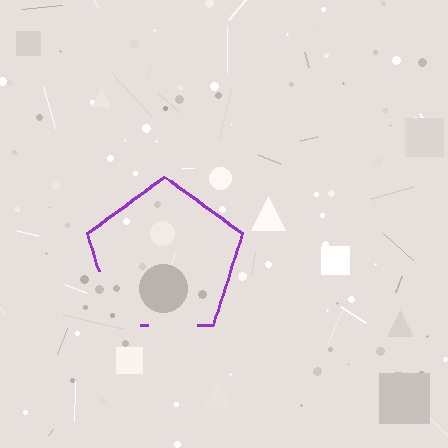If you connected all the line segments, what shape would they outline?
They would outline a pentagon.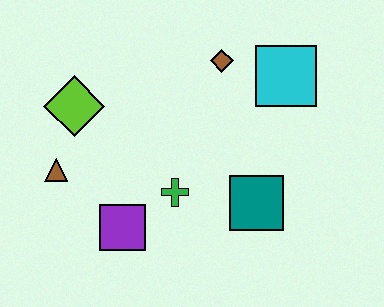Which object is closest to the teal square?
The green cross is closest to the teal square.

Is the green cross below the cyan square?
Yes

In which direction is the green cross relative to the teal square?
The green cross is to the left of the teal square.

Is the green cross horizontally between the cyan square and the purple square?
Yes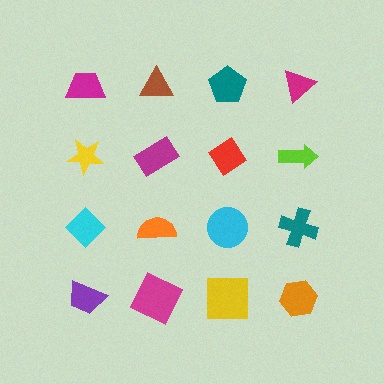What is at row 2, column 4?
A lime arrow.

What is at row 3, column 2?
An orange semicircle.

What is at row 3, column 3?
A cyan circle.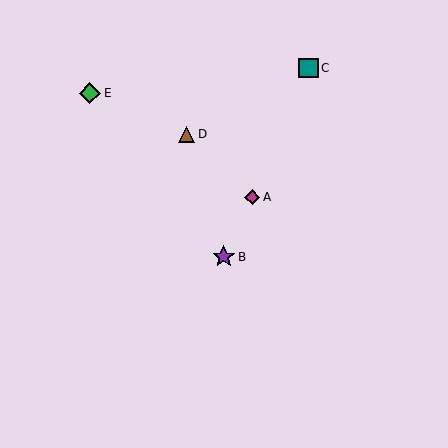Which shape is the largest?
The purple star (labeled B) is the largest.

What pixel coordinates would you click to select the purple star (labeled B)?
Click at (224, 257) to select the purple star B.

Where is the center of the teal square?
The center of the teal square is at (309, 68).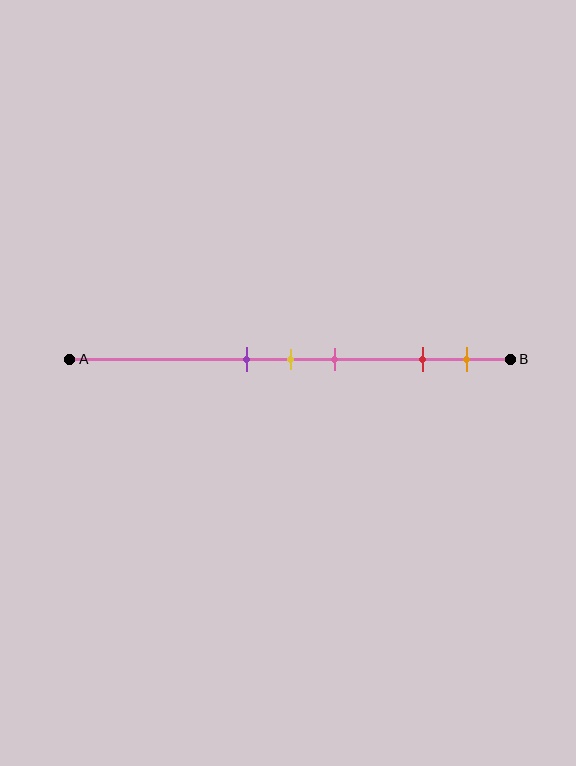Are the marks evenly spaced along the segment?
No, the marks are not evenly spaced.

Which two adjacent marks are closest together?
The purple and yellow marks are the closest adjacent pair.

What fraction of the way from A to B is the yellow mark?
The yellow mark is approximately 50% (0.5) of the way from A to B.